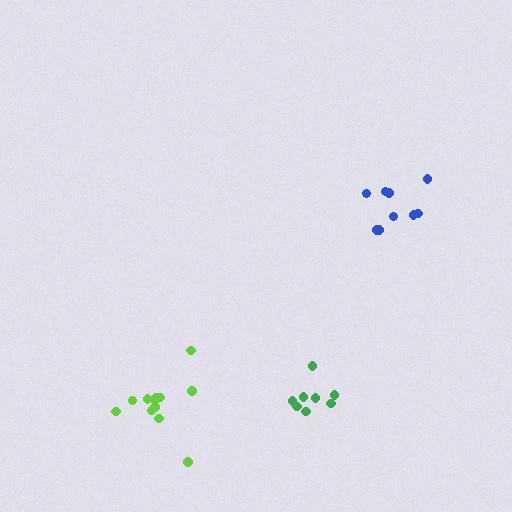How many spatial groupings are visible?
There are 3 spatial groupings.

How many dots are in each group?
Group 1: 9 dots, Group 2: 12 dots, Group 3: 8 dots (29 total).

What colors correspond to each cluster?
The clusters are colored: blue, lime, green.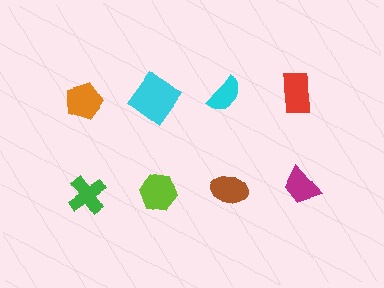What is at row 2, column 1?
A green cross.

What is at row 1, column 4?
A red rectangle.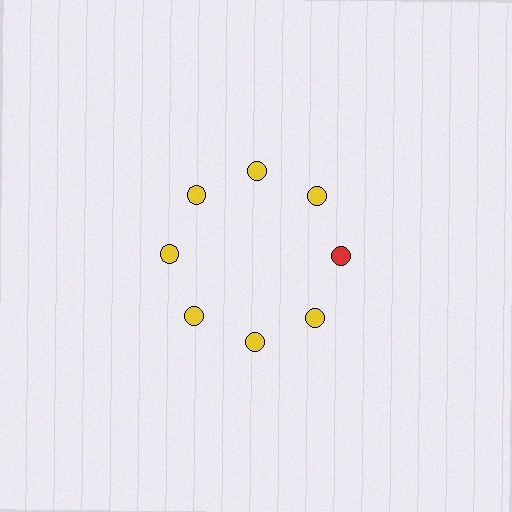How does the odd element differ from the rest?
It has a different color: red instead of yellow.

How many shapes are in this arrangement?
There are 8 shapes arranged in a ring pattern.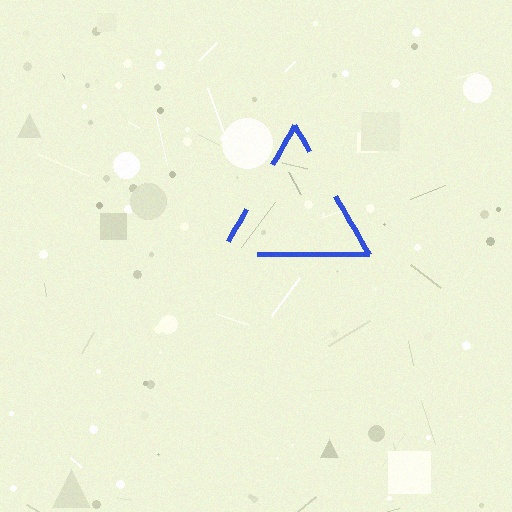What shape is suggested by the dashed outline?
The dashed outline suggests a triangle.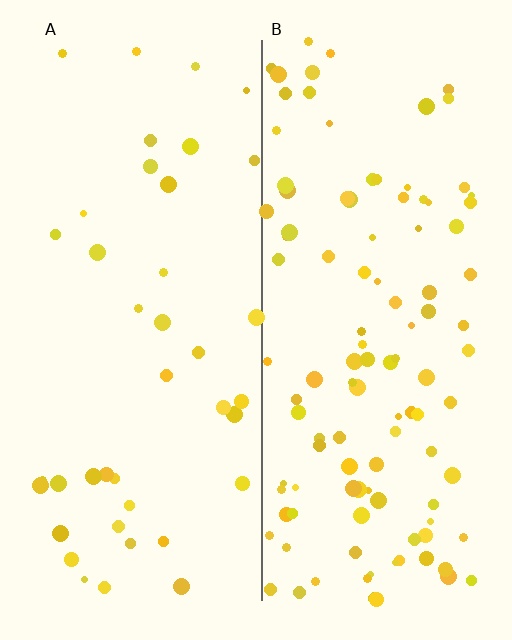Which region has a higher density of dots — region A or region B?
B (the right).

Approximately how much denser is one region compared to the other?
Approximately 2.8× — region B over region A.